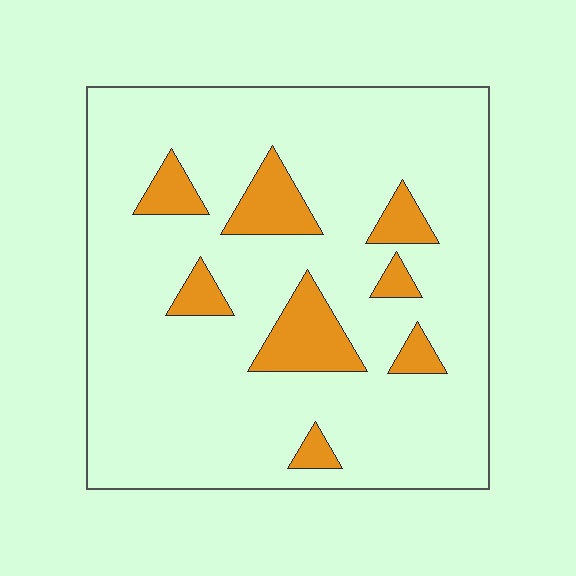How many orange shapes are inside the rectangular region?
8.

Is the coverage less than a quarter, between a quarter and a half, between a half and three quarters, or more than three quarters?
Less than a quarter.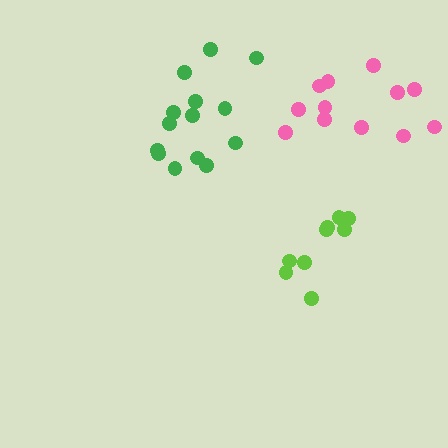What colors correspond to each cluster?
The clusters are colored: lime, green, pink.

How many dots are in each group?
Group 1: 9 dots, Group 2: 14 dots, Group 3: 12 dots (35 total).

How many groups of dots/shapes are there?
There are 3 groups.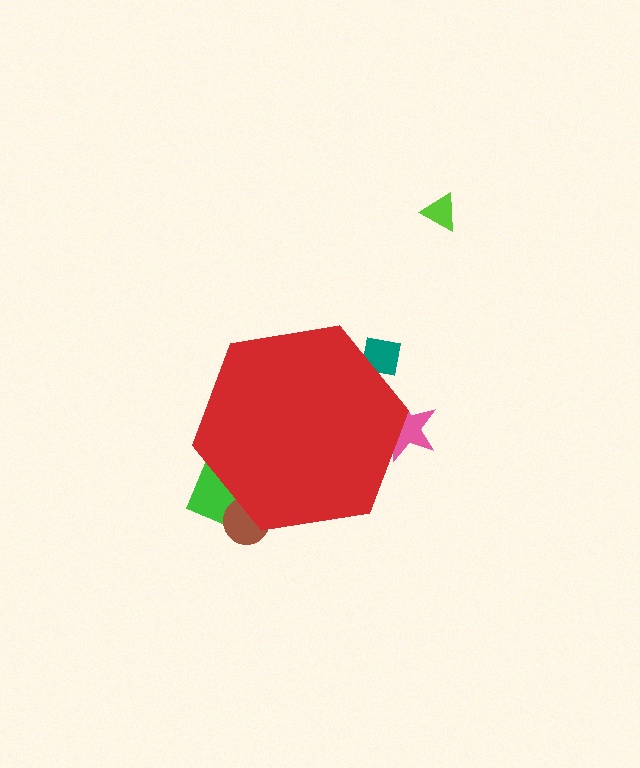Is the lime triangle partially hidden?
No, the lime triangle is fully visible.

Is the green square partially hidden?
Yes, the green square is partially hidden behind the red hexagon.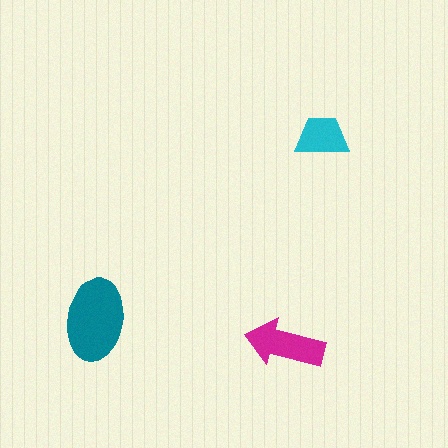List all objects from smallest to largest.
The cyan trapezoid, the magenta arrow, the teal ellipse.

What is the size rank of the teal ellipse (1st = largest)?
1st.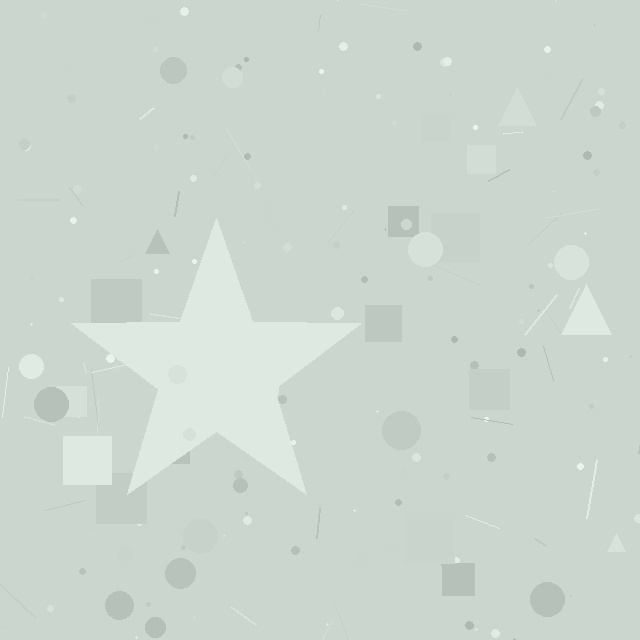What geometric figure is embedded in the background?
A star is embedded in the background.